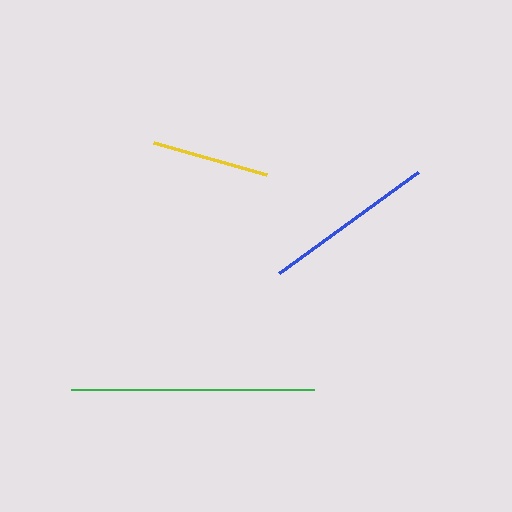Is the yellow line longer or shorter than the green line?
The green line is longer than the yellow line.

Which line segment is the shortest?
The yellow line is the shortest at approximately 118 pixels.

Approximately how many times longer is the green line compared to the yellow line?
The green line is approximately 2.1 times the length of the yellow line.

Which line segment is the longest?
The green line is the longest at approximately 243 pixels.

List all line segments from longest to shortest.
From longest to shortest: green, blue, yellow.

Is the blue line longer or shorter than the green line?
The green line is longer than the blue line.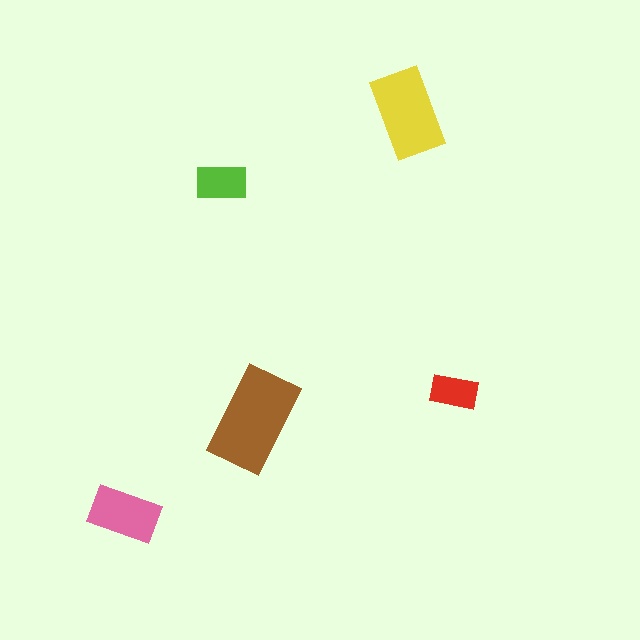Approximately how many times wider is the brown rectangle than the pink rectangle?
About 1.5 times wider.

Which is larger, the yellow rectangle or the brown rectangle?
The brown one.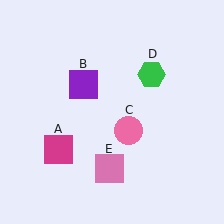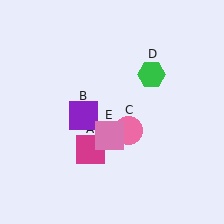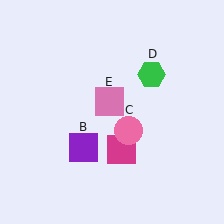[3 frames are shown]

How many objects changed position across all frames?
3 objects changed position: magenta square (object A), purple square (object B), pink square (object E).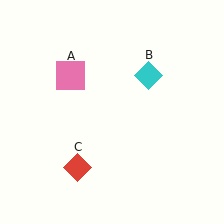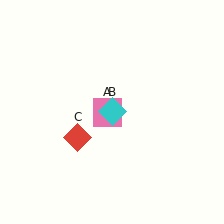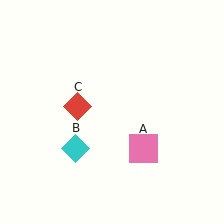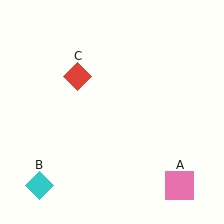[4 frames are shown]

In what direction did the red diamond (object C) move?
The red diamond (object C) moved up.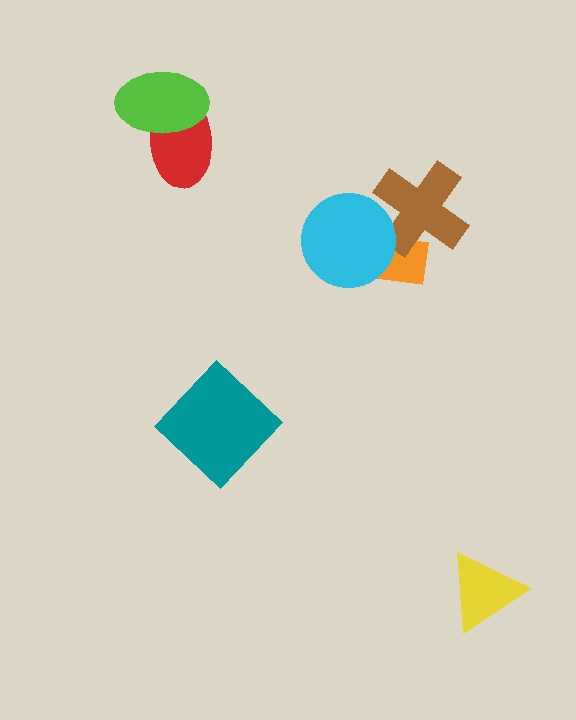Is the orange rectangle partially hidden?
Yes, it is partially covered by another shape.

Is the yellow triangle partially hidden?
No, no other shape covers it.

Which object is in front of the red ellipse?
The lime ellipse is in front of the red ellipse.